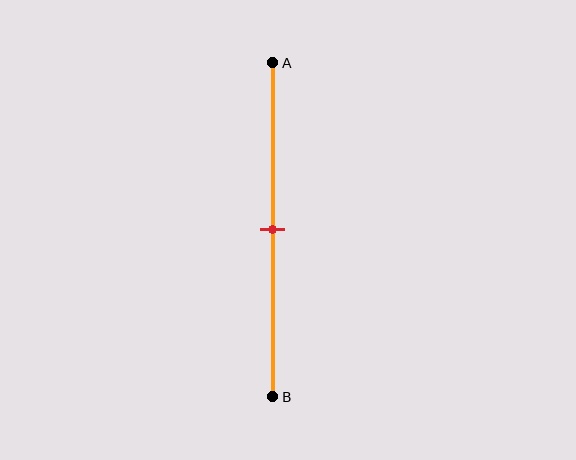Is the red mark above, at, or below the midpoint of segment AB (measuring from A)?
The red mark is approximately at the midpoint of segment AB.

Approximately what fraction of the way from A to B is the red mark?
The red mark is approximately 50% of the way from A to B.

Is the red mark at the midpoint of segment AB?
Yes, the mark is approximately at the midpoint.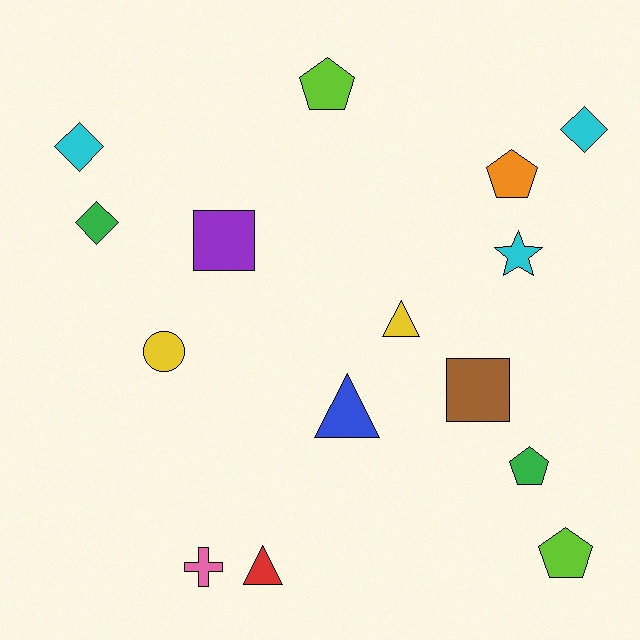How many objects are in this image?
There are 15 objects.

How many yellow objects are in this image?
There are 2 yellow objects.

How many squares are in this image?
There are 2 squares.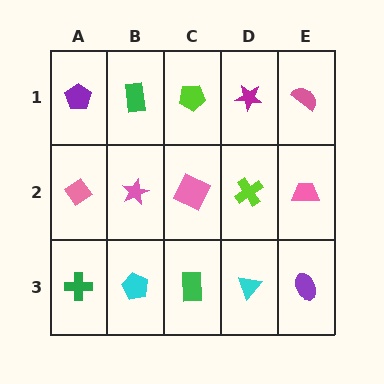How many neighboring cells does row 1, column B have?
3.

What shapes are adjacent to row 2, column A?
A purple pentagon (row 1, column A), a green cross (row 3, column A), a pink star (row 2, column B).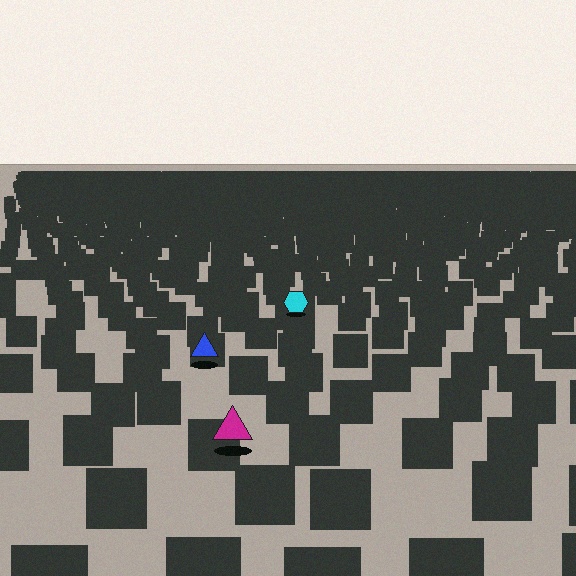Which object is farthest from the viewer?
The cyan hexagon is farthest from the viewer. It appears smaller and the ground texture around it is denser.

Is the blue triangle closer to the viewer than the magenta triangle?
No. The magenta triangle is closer — you can tell from the texture gradient: the ground texture is coarser near it.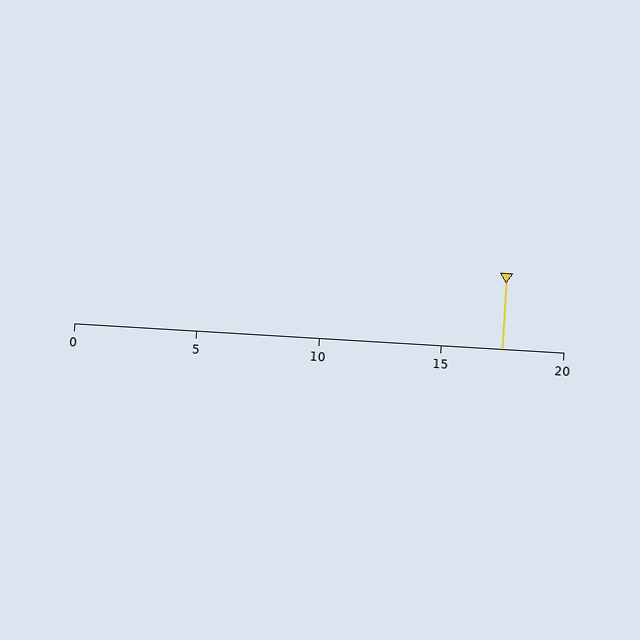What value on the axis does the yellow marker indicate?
The marker indicates approximately 17.5.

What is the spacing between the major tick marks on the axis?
The major ticks are spaced 5 apart.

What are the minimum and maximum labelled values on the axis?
The axis runs from 0 to 20.